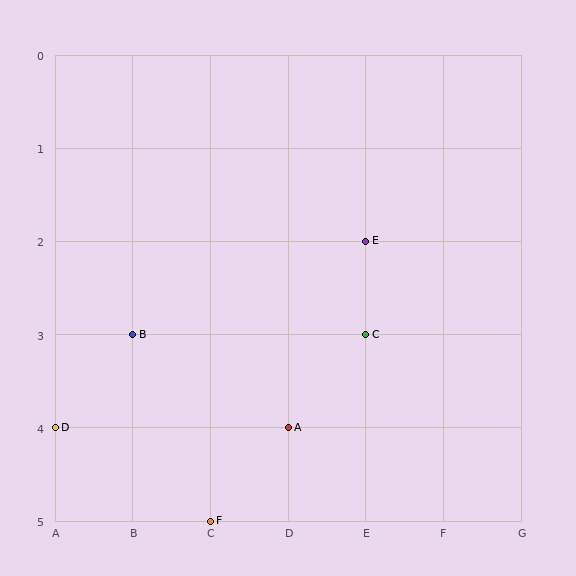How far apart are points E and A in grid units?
Points E and A are 1 column and 2 rows apart (about 2.2 grid units diagonally).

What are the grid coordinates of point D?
Point D is at grid coordinates (A, 4).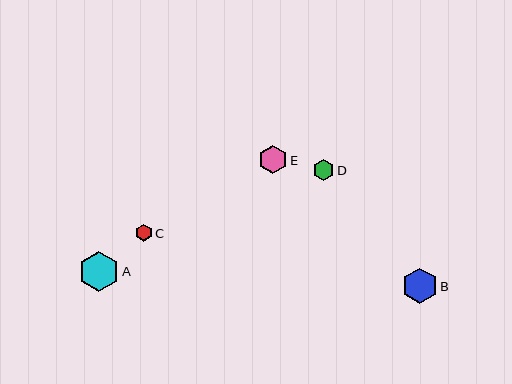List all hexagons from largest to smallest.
From largest to smallest: A, B, E, D, C.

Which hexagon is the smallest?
Hexagon C is the smallest with a size of approximately 17 pixels.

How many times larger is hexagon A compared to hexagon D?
Hexagon A is approximately 1.9 times the size of hexagon D.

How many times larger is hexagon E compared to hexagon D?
Hexagon E is approximately 1.4 times the size of hexagon D.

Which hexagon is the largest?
Hexagon A is the largest with a size of approximately 39 pixels.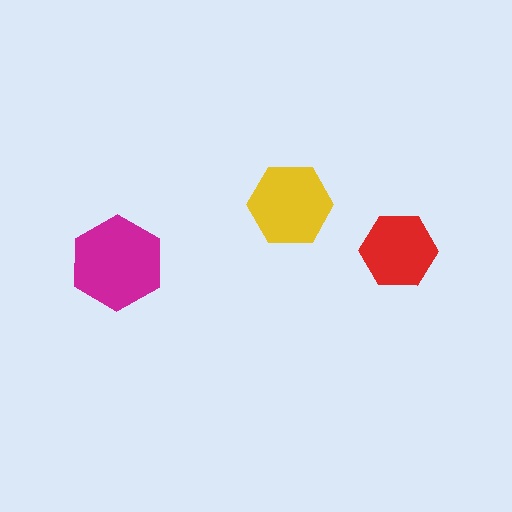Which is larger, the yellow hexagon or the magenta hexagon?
The magenta one.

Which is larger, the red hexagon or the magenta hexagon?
The magenta one.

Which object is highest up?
The yellow hexagon is topmost.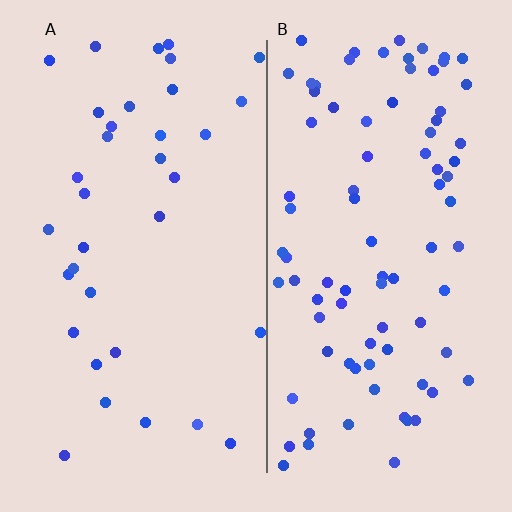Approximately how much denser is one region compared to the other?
Approximately 2.5× — region B over region A.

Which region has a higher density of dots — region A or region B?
B (the right).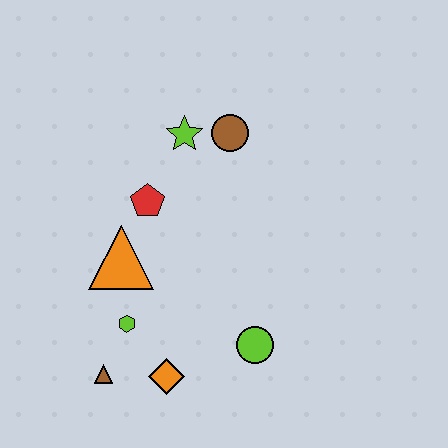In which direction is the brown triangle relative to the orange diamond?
The brown triangle is to the left of the orange diamond.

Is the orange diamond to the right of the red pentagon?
Yes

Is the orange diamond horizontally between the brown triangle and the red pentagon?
No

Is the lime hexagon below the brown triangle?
No